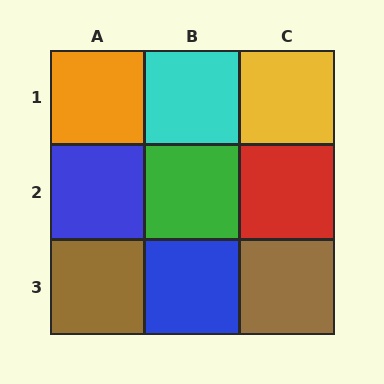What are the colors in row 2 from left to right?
Blue, green, red.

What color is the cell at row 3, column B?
Blue.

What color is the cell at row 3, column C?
Brown.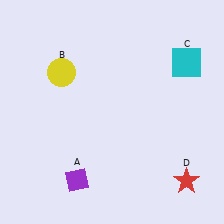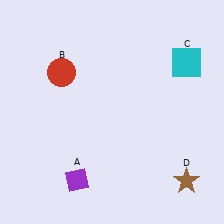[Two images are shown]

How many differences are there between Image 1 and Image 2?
There are 2 differences between the two images.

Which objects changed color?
B changed from yellow to red. D changed from red to brown.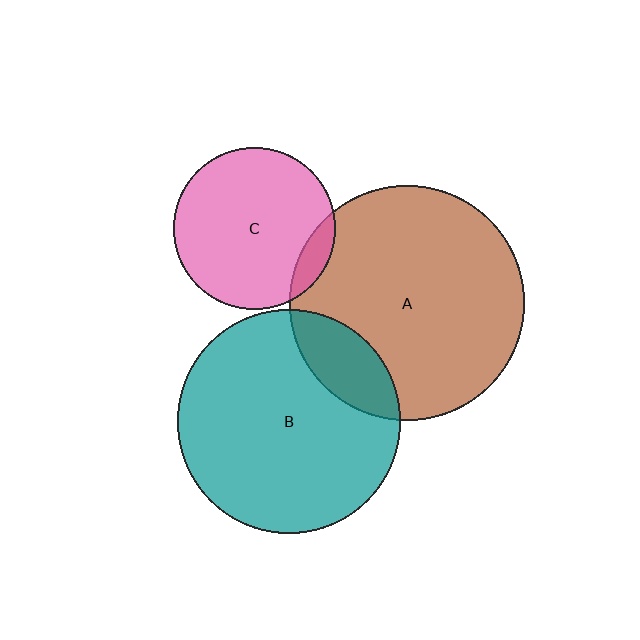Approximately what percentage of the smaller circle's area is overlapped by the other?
Approximately 10%.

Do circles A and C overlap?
Yes.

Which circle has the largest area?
Circle A (brown).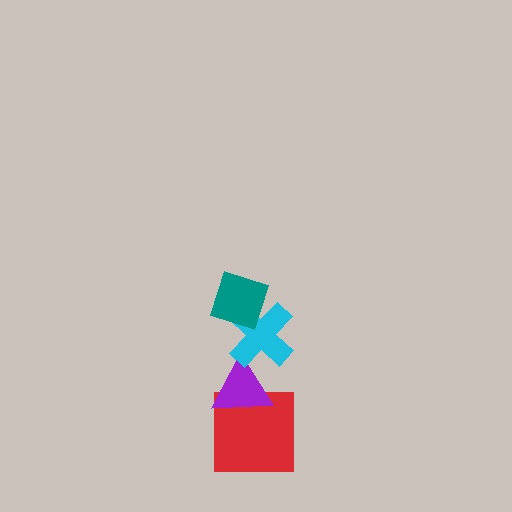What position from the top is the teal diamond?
The teal diamond is 1st from the top.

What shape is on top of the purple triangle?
The cyan cross is on top of the purple triangle.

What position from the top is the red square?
The red square is 4th from the top.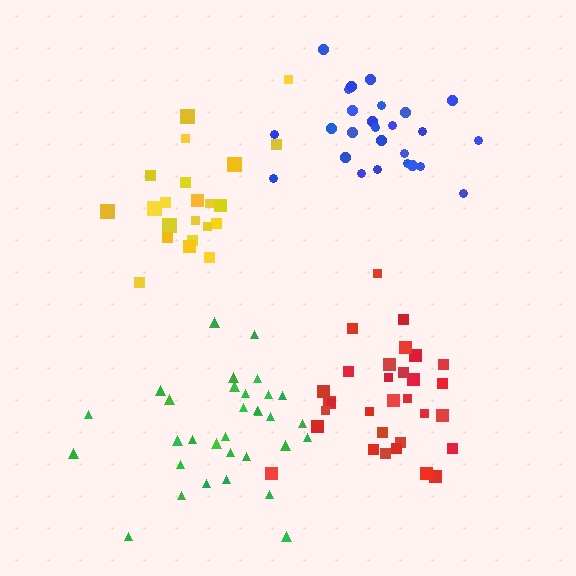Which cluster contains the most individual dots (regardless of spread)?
Green (32).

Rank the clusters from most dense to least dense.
red, blue, green, yellow.